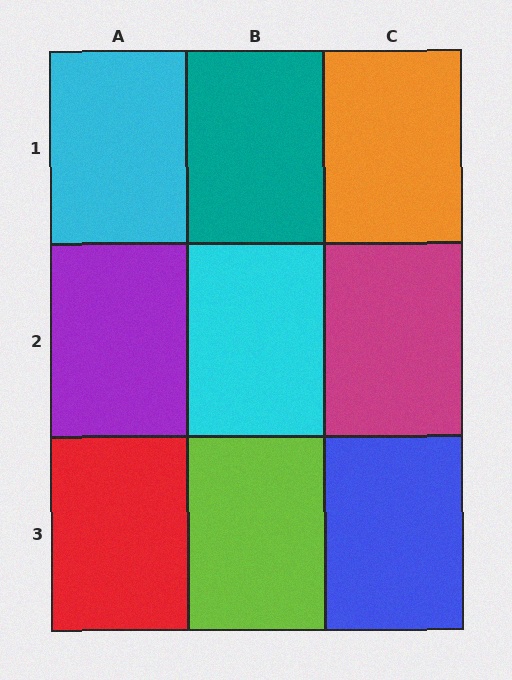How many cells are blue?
1 cell is blue.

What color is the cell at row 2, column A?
Purple.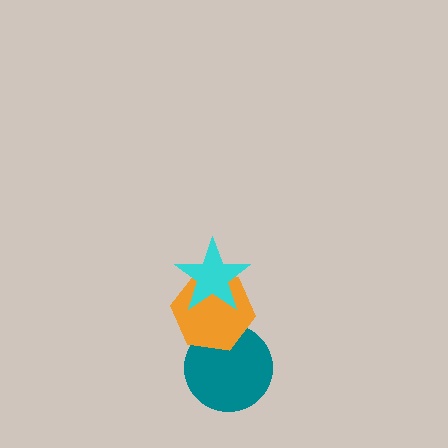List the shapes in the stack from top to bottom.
From top to bottom: the cyan star, the orange hexagon, the teal circle.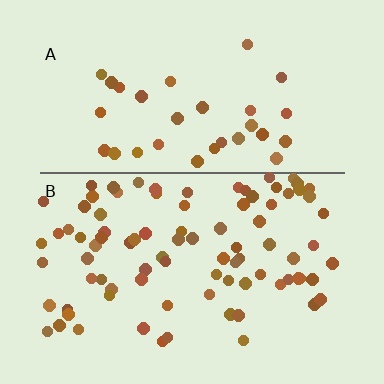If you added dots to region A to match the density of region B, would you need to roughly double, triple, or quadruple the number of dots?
Approximately triple.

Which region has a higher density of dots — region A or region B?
B (the bottom).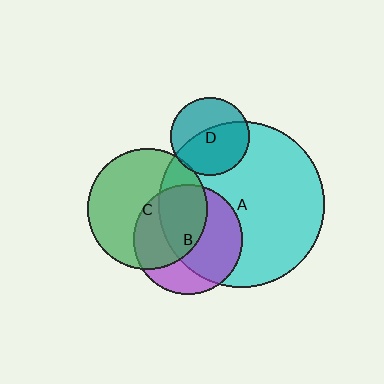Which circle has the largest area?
Circle A (cyan).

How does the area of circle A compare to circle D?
Approximately 4.5 times.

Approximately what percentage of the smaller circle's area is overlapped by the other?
Approximately 60%.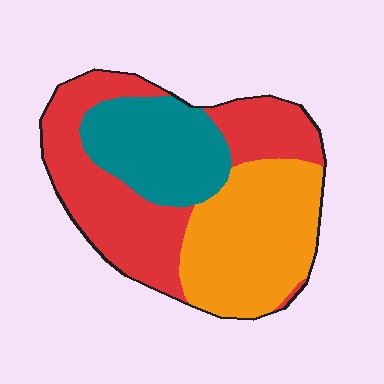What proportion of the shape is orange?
Orange takes up about one third (1/3) of the shape.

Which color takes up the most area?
Red, at roughly 40%.